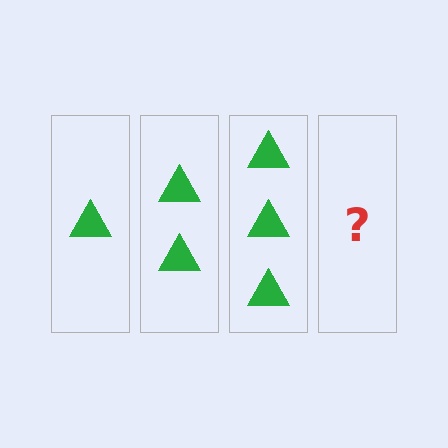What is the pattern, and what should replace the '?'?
The pattern is that each step adds one more triangle. The '?' should be 4 triangles.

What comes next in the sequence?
The next element should be 4 triangles.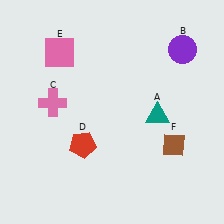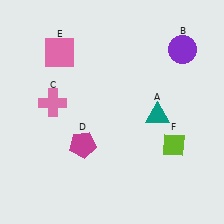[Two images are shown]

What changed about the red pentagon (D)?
In Image 1, D is red. In Image 2, it changed to magenta.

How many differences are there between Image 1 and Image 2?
There are 2 differences between the two images.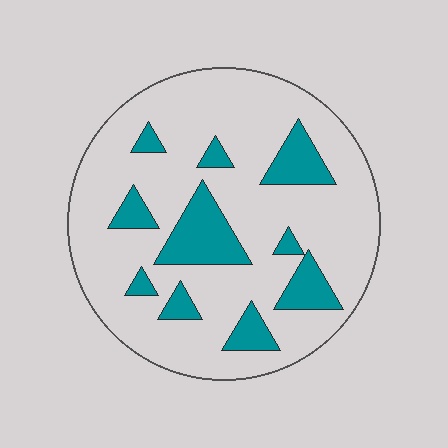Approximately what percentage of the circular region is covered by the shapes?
Approximately 20%.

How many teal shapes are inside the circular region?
10.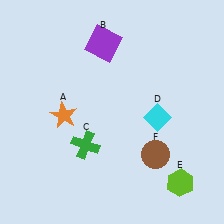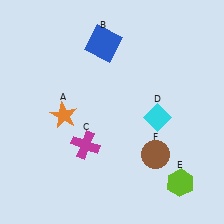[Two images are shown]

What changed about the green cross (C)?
In Image 1, C is green. In Image 2, it changed to magenta.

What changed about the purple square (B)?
In Image 1, B is purple. In Image 2, it changed to blue.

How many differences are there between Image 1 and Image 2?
There are 2 differences between the two images.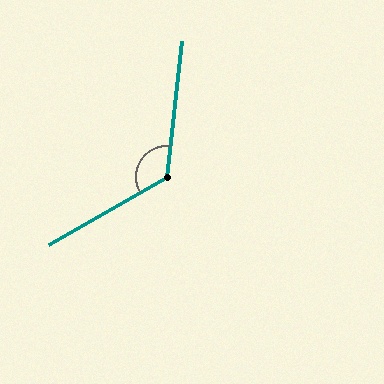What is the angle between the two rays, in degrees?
Approximately 126 degrees.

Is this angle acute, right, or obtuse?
It is obtuse.